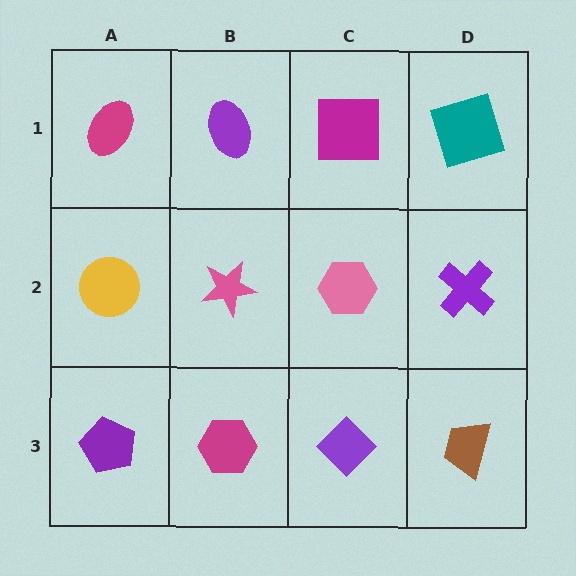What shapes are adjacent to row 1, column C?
A pink hexagon (row 2, column C), a purple ellipse (row 1, column B), a teal square (row 1, column D).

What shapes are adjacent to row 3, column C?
A pink hexagon (row 2, column C), a magenta hexagon (row 3, column B), a brown trapezoid (row 3, column D).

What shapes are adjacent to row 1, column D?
A purple cross (row 2, column D), a magenta square (row 1, column C).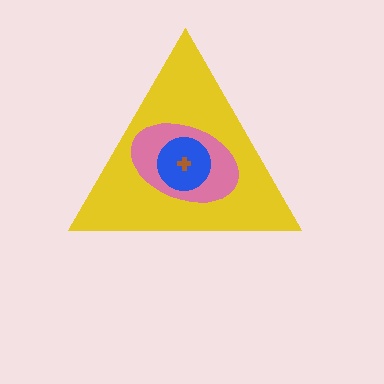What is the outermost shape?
The yellow triangle.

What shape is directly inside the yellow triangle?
The pink ellipse.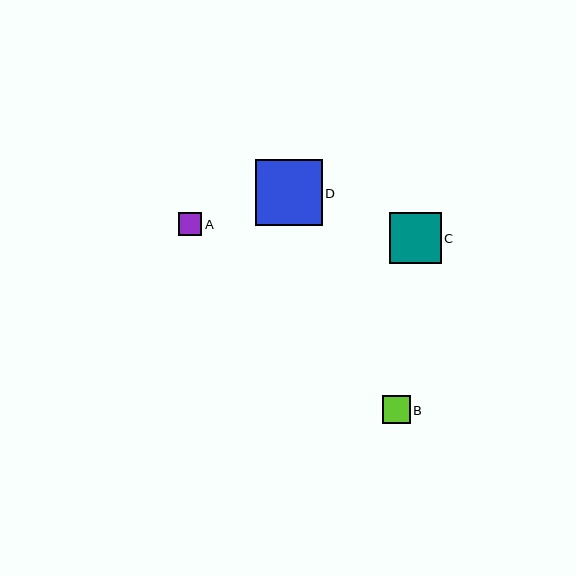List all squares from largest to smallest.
From largest to smallest: D, C, B, A.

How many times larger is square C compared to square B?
Square C is approximately 1.8 times the size of square B.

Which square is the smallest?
Square A is the smallest with a size of approximately 23 pixels.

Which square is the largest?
Square D is the largest with a size of approximately 66 pixels.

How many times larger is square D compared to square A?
Square D is approximately 2.9 times the size of square A.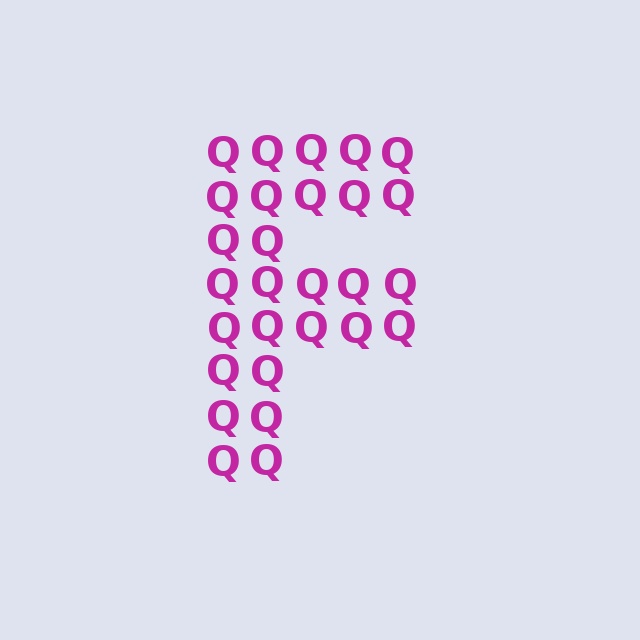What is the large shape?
The large shape is the letter F.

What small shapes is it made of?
It is made of small letter Q's.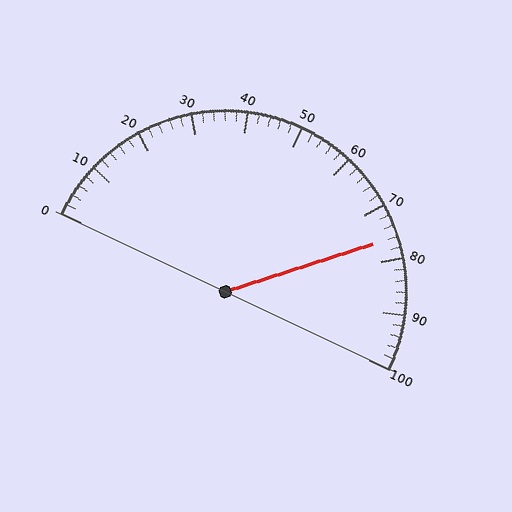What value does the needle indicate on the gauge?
The needle indicates approximately 76.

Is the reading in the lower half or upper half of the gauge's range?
The reading is in the upper half of the range (0 to 100).